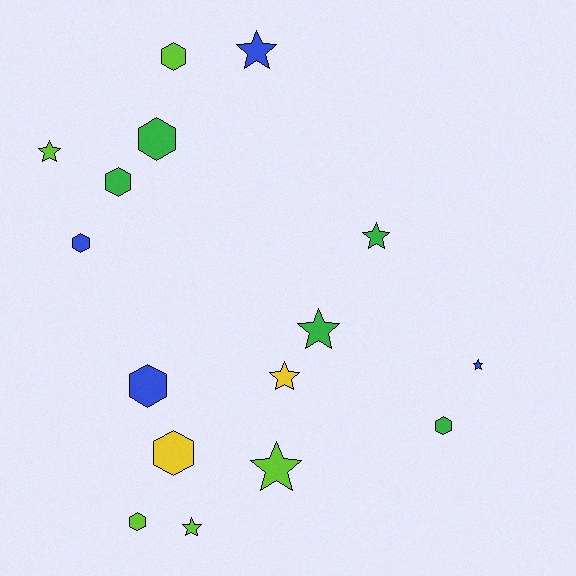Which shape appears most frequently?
Star, with 8 objects.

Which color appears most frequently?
Lime, with 5 objects.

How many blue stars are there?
There are 2 blue stars.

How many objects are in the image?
There are 16 objects.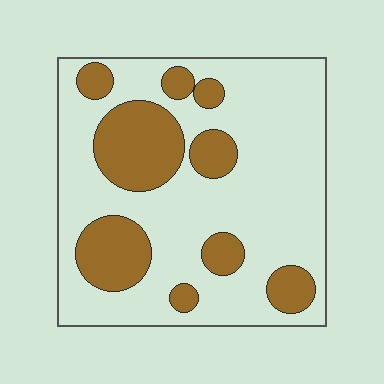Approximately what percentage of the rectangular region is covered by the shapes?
Approximately 30%.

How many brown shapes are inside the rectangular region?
9.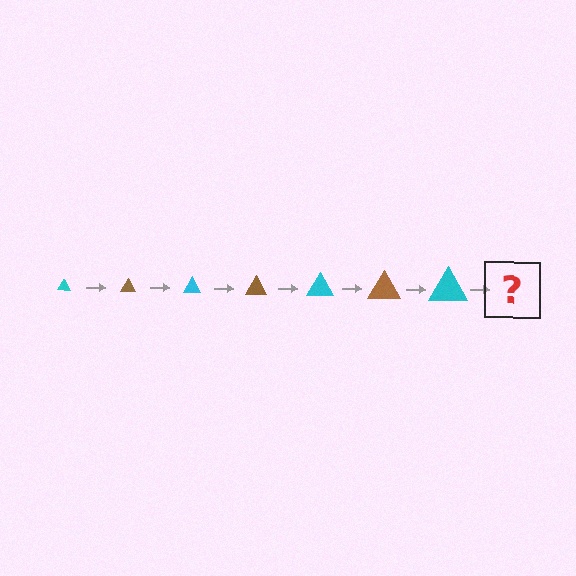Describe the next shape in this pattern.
It should be a brown triangle, larger than the previous one.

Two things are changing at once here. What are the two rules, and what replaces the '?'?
The two rules are that the triangle grows larger each step and the color cycles through cyan and brown. The '?' should be a brown triangle, larger than the previous one.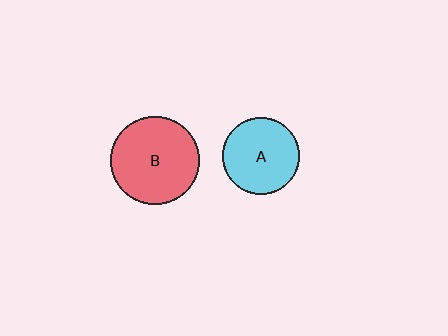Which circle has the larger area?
Circle B (red).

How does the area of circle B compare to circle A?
Approximately 1.3 times.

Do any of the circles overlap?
No, none of the circles overlap.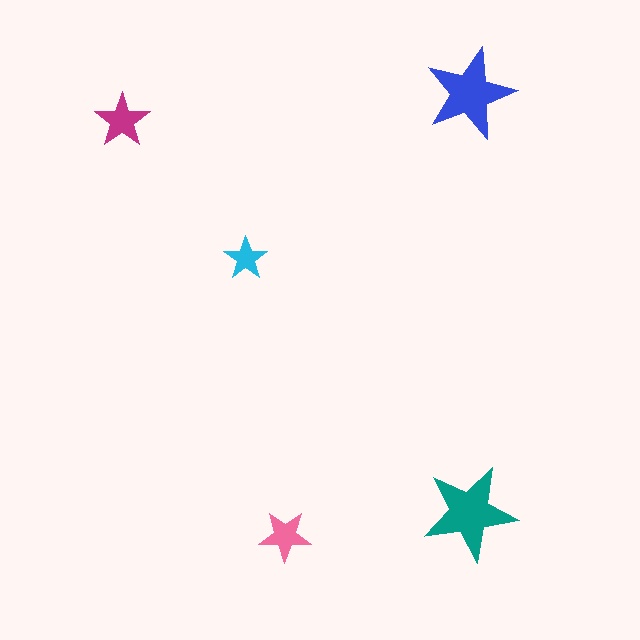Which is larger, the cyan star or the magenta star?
The magenta one.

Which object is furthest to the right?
The blue star is rightmost.